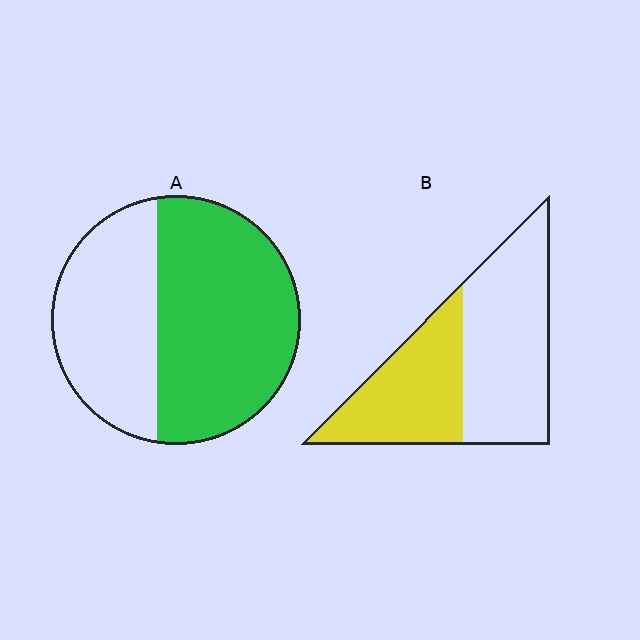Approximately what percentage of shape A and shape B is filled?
A is approximately 60% and B is approximately 40%.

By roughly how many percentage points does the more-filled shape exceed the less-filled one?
By roughly 15 percentage points (A over B).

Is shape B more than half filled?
No.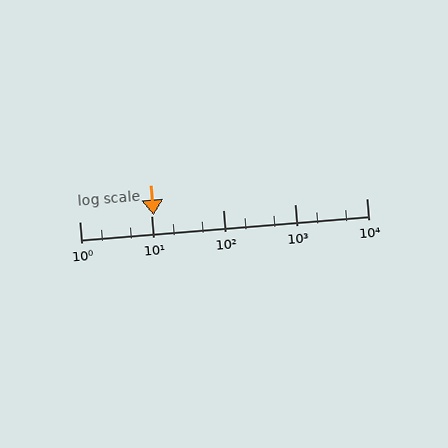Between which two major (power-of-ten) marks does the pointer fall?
The pointer is between 10 and 100.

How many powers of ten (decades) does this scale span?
The scale spans 4 decades, from 1 to 10000.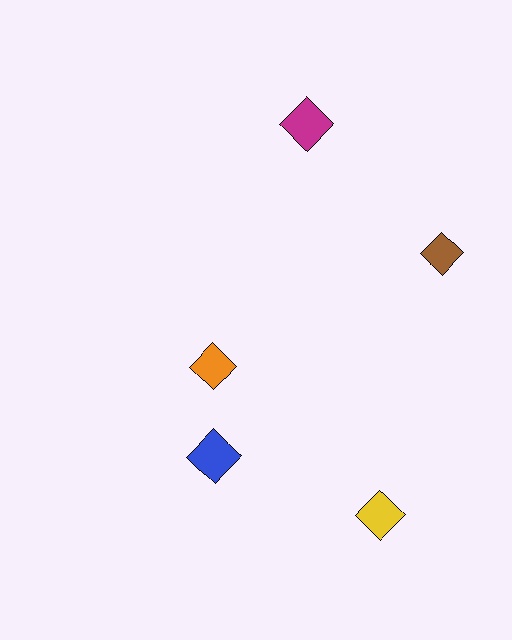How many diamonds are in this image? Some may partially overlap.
There are 5 diamonds.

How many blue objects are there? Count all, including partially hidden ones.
There is 1 blue object.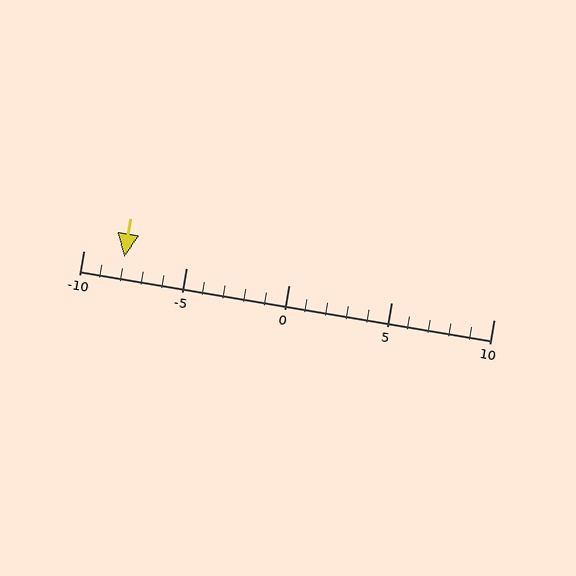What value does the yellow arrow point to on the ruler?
The yellow arrow points to approximately -8.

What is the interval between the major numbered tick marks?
The major tick marks are spaced 5 units apart.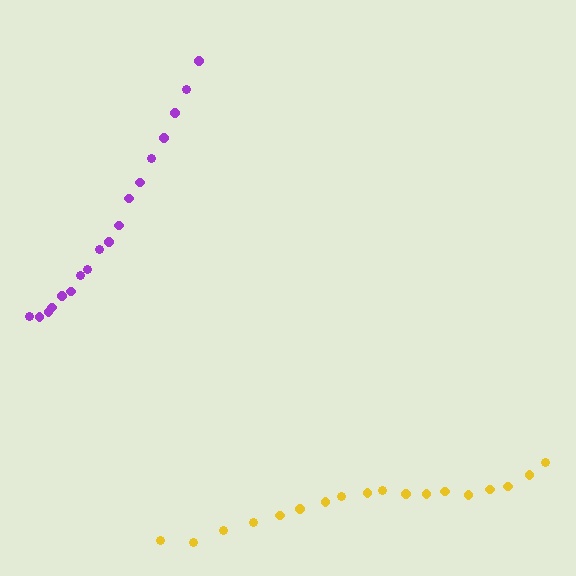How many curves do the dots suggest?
There are 2 distinct paths.